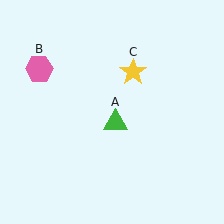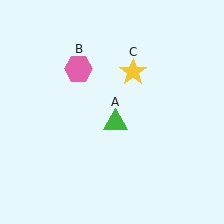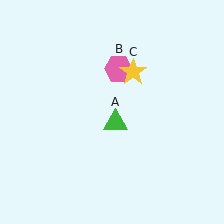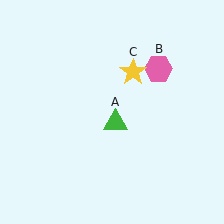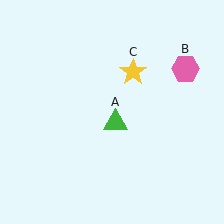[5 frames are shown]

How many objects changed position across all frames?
1 object changed position: pink hexagon (object B).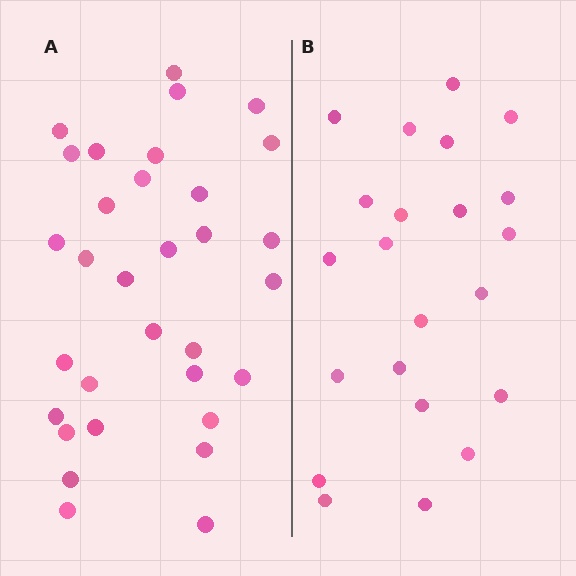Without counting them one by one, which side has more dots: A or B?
Region A (the left region) has more dots.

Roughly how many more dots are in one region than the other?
Region A has roughly 10 or so more dots than region B.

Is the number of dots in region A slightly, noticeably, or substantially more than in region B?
Region A has substantially more. The ratio is roughly 1.5 to 1.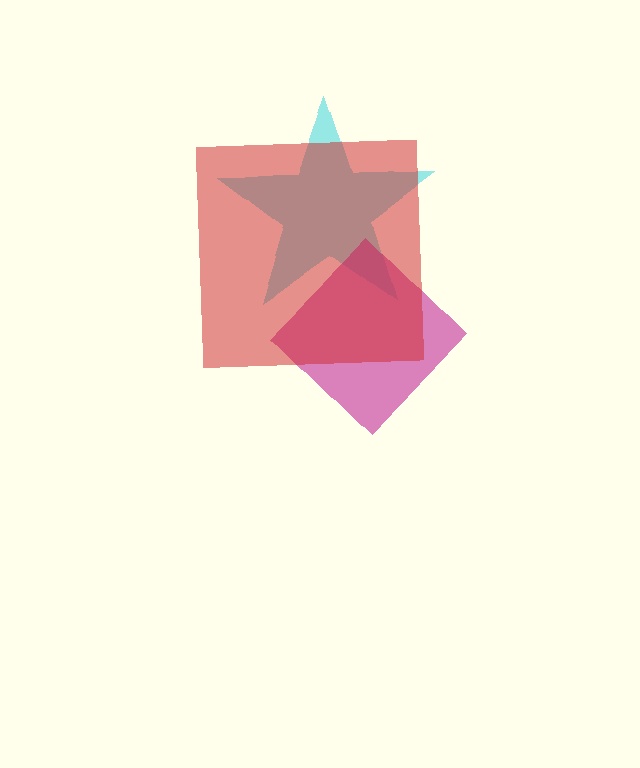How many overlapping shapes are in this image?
There are 3 overlapping shapes in the image.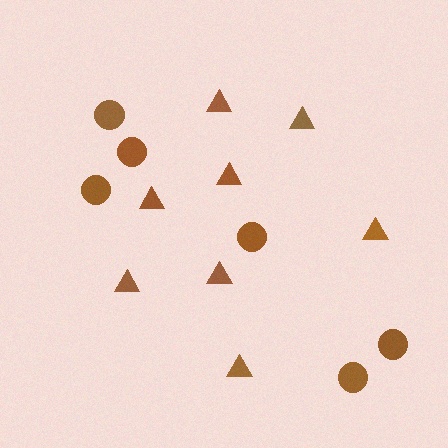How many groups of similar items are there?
There are 2 groups: one group of circles (6) and one group of triangles (8).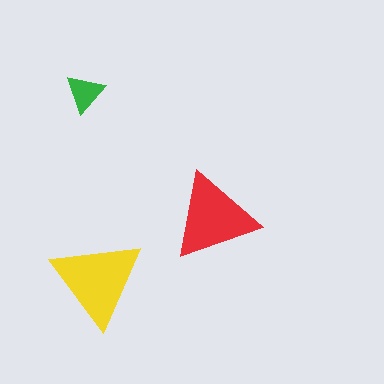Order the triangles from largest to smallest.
the yellow one, the red one, the green one.